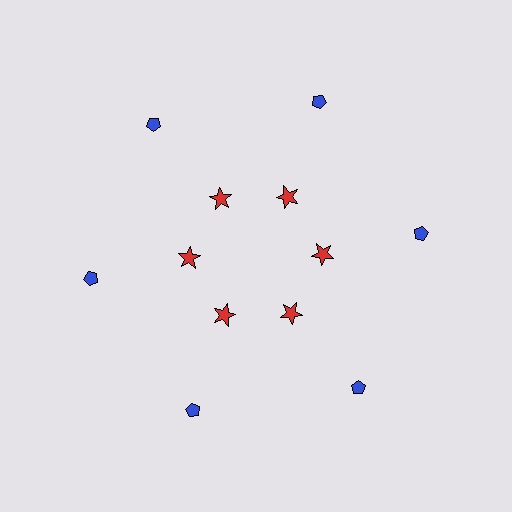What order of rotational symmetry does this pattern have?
This pattern has 6-fold rotational symmetry.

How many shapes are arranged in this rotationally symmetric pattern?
There are 12 shapes, arranged in 6 groups of 2.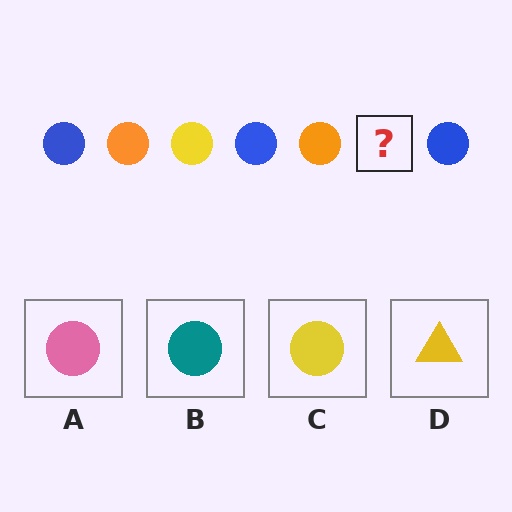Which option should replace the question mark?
Option C.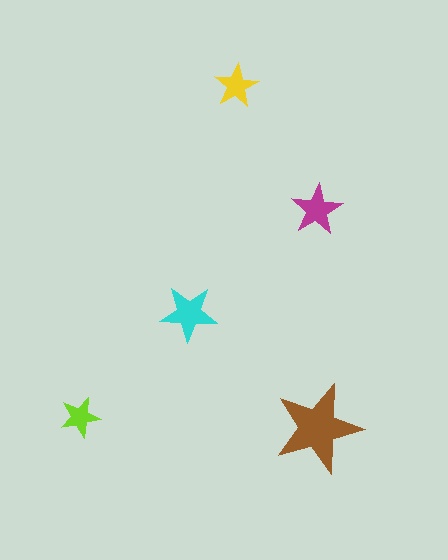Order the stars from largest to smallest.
the brown one, the cyan one, the magenta one, the yellow one, the lime one.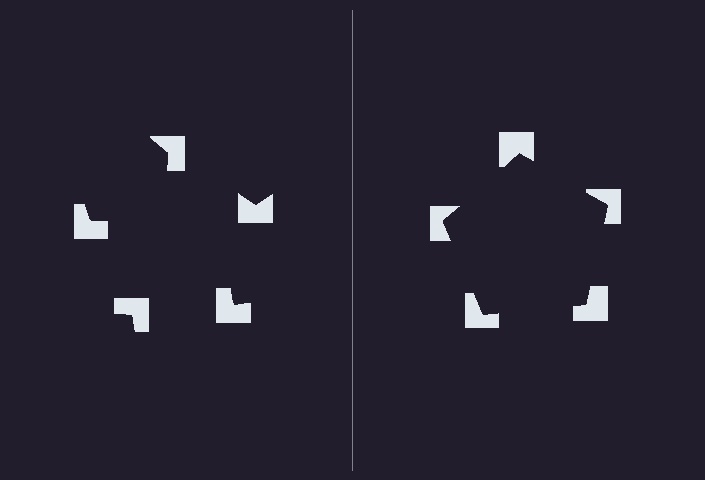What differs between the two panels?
The notched squares are positioned identically on both sides; only the wedge orientations differ. On the right they align to a pentagon; on the left they are misaligned.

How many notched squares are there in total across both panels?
10 — 5 on each side.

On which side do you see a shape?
An illusory pentagon appears on the right side. On the left side the wedge cuts are rotated, so no coherent shape forms.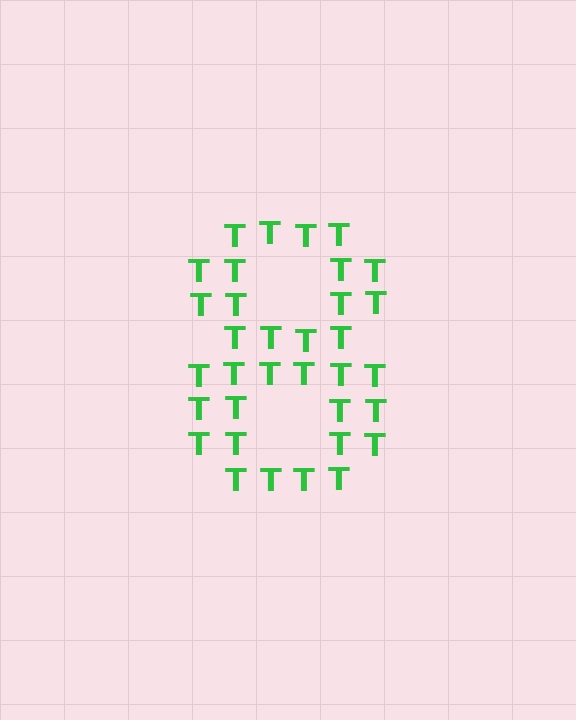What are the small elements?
The small elements are letter T's.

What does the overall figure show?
The overall figure shows the digit 8.